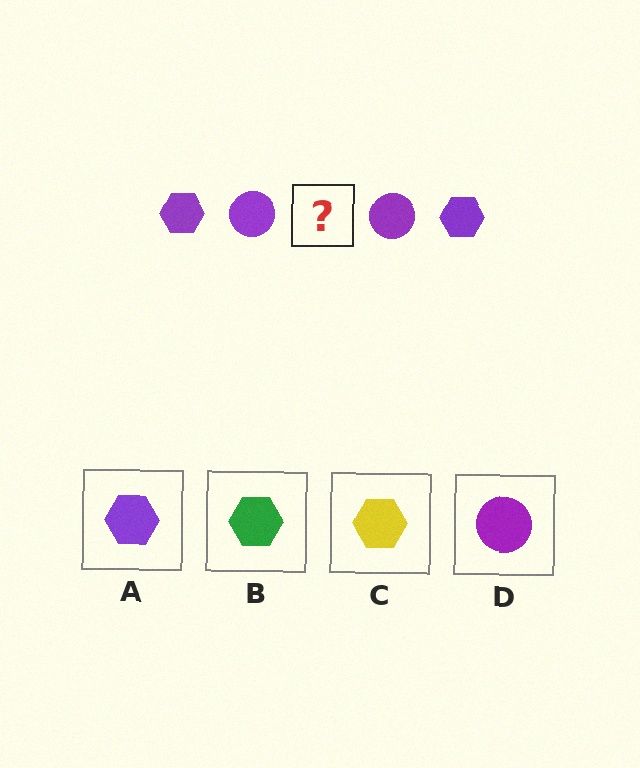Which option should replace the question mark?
Option A.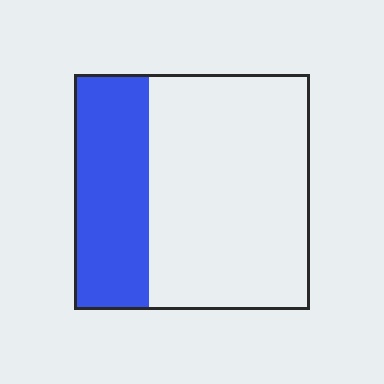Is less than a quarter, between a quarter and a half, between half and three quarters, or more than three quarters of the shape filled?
Between a quarter and a half.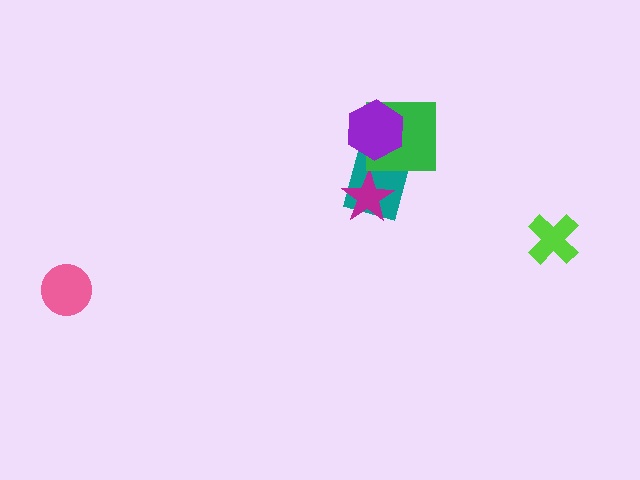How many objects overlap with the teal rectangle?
3 objects overlap with the teal rectangle.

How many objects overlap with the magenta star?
1 object overlaps with the magenta star.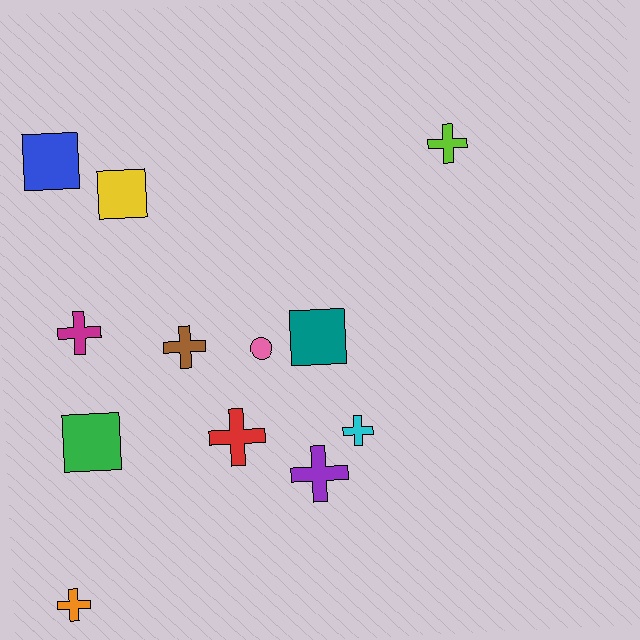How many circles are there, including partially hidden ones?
There is 1 circle.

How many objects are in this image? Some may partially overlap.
There are 12 objects.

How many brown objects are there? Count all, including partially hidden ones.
There is 1 brown object.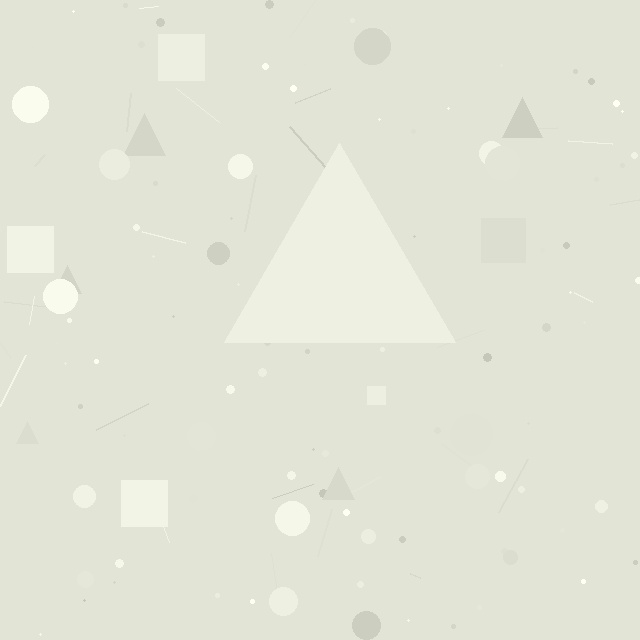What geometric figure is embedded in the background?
A triangle is embedded in the background.